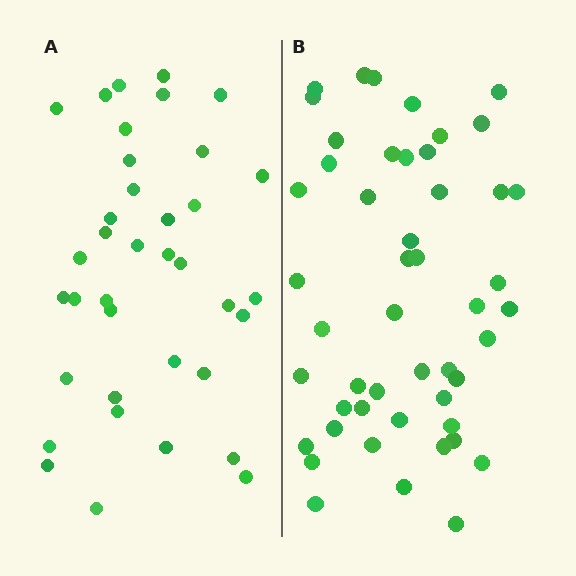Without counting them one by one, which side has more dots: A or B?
Region B (the right region) has more dots.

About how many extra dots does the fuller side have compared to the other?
Region B has roughly 12 or so more dots than region A.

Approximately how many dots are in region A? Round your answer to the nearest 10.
About 40 dots. (The exact count is 37, which rounds to 40.)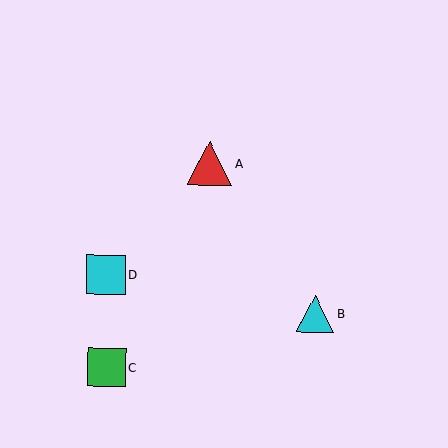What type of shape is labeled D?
Shape D is a cyan square.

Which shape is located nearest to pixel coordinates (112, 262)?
The cyan square (labeled D) at (106, 275) is nearest to that location.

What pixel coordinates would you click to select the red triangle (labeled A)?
Click at (210, 163) to select the red triangle A.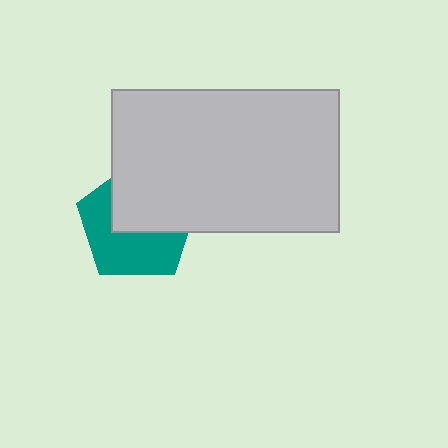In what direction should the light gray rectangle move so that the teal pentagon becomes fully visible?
The light gray rectangle should move toward the upper-right. That is the shortest direction to clear the overlap and leave the teal pentagon fully visible.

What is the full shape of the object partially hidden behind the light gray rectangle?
The partially hidden object is a teal pentagon.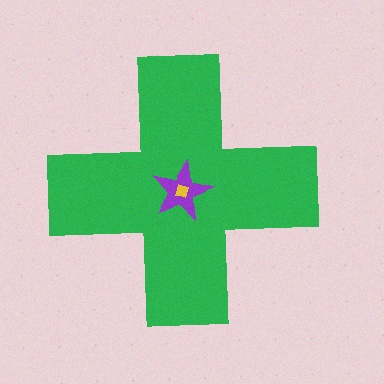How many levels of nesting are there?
3.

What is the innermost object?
The yellow diamond.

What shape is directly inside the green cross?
The purple star.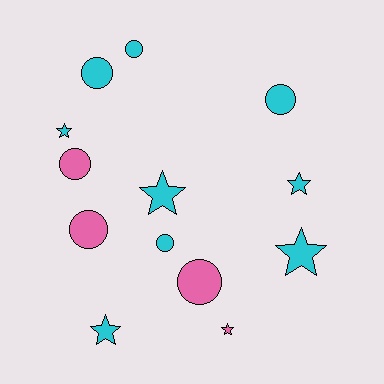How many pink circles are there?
There are 3 pink circles.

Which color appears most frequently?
Cyan, with 9 objects.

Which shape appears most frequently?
Circle, with 7 objects.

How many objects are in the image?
There are 13 objects.